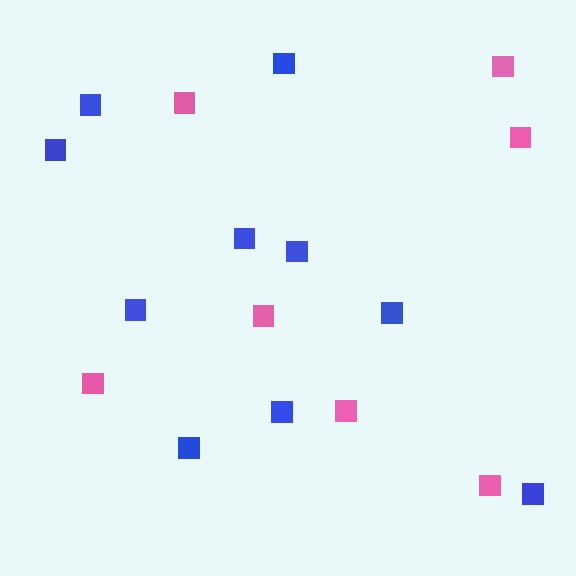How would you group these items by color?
There are 2 groups: one group of pink squares (7) and one group of blue squares (10).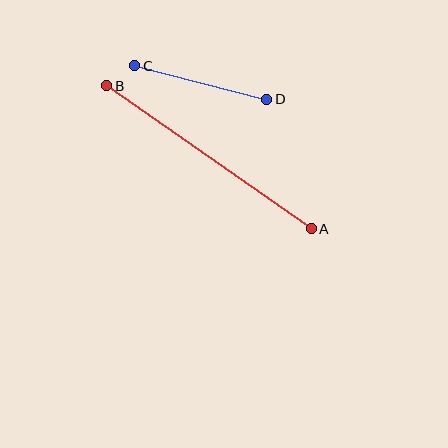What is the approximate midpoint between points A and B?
The midpoint is at approximately (209, 157) pixels.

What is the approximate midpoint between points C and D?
The midpoint is at approximately (201, 83) pixels.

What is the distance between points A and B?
The distance is approximately 249 pixels.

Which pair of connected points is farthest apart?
Points A and B are farthest apart.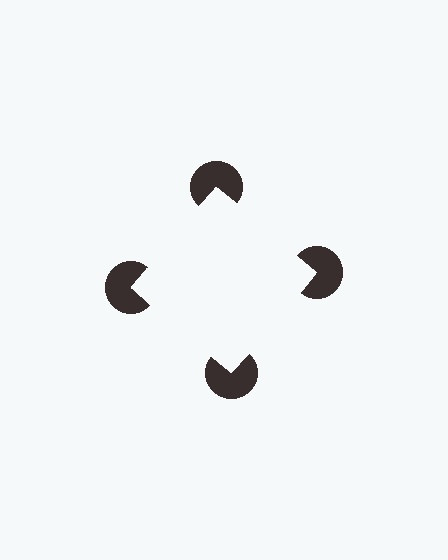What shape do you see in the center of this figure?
An illusory square — its edges are inferred from the aligned wedge cuts in the pac-man discs, not physically drawn.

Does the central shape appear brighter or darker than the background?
It typically appears slightly brighter than the background, even though no actual brightness change is drawn.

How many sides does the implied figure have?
4 sides.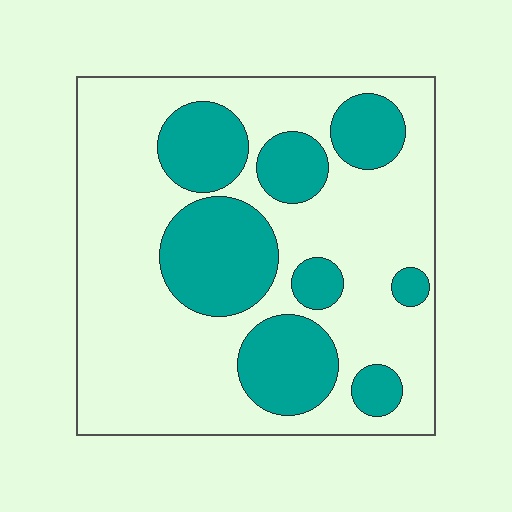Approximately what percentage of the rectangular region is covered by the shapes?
Approximately 30%.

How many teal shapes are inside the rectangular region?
8.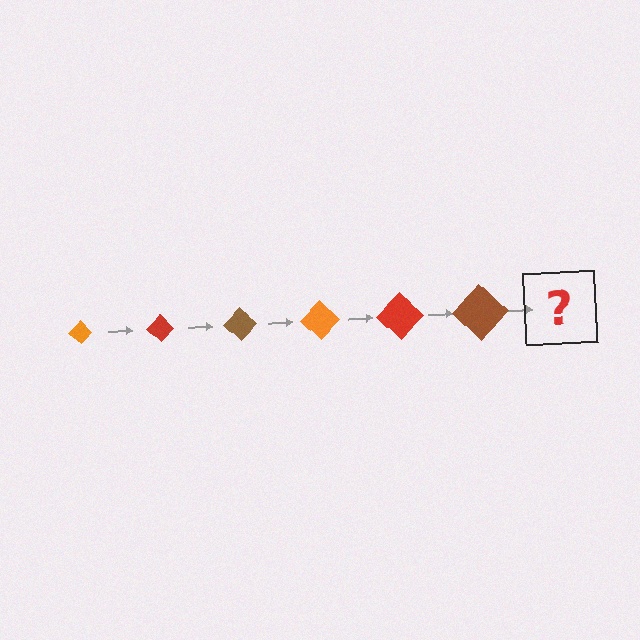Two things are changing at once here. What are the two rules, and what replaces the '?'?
The two rules are that the diamond grows larger each step and the color cycles through orange, red, and brown. The '?' should be an orange diamond, larger than the previous one.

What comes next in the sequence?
The next element should be an orange diamond, larger than the previous one.